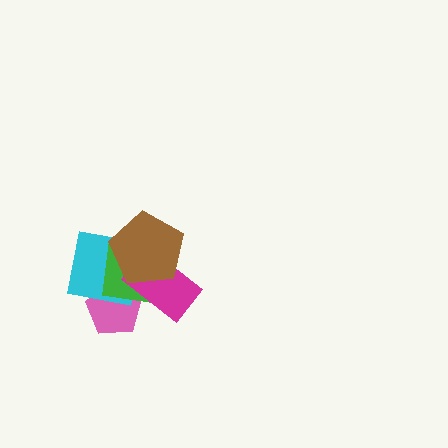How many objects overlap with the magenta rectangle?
4 objects overlap with the magenta rectangle.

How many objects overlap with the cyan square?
4 objects overlap with the cyan square.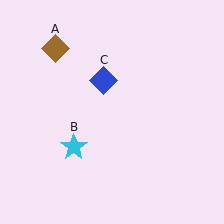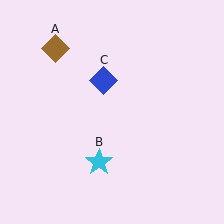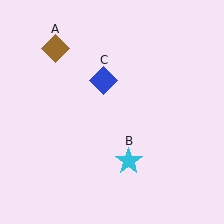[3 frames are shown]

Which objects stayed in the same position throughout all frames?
Brown diamond (object A) and blue diamond (object C) remained stationary.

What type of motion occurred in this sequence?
The cyan star (object B) rotated counterclockwise around the center of the scene.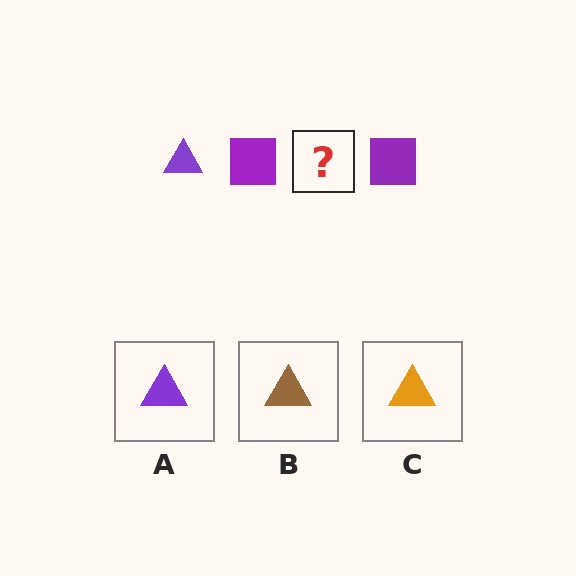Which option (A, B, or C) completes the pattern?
A.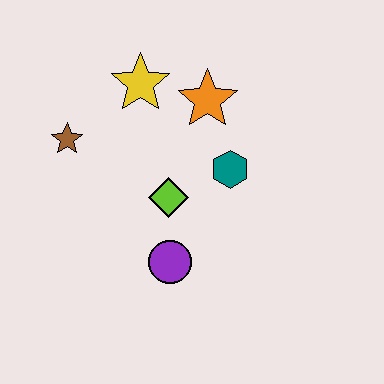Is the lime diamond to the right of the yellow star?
Yes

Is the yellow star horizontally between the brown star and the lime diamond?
Yes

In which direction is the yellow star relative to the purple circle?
The yellow star is above the purple circle.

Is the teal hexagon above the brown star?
No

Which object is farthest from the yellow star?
The purple circle is farthest from the yellow star.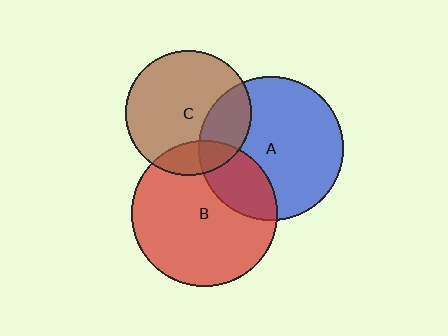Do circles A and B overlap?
Yes.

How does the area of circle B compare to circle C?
Approximately 1.4 times.